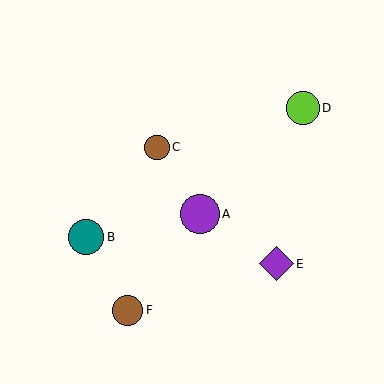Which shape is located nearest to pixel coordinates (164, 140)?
The brown circle (labeled C) at (157, 147) is nearest to that location.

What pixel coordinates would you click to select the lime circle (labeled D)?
Click at (303, 108) to select the lime circle D.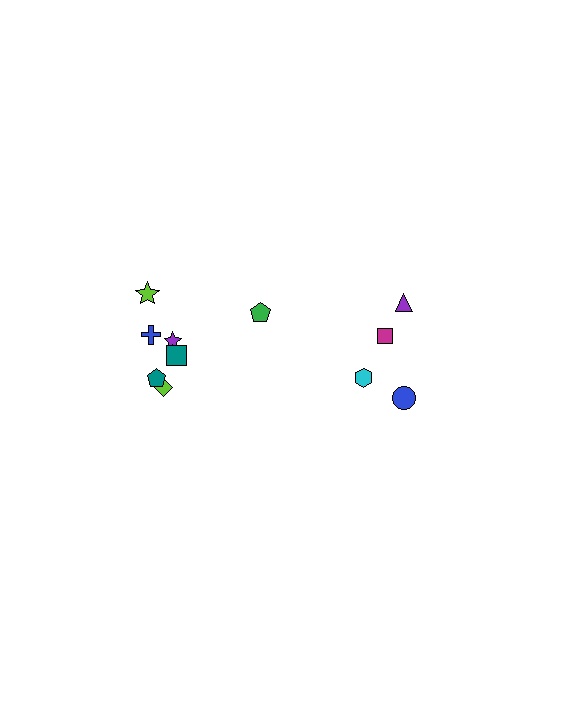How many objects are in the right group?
There are 4 objects.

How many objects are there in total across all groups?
There are 11 objects.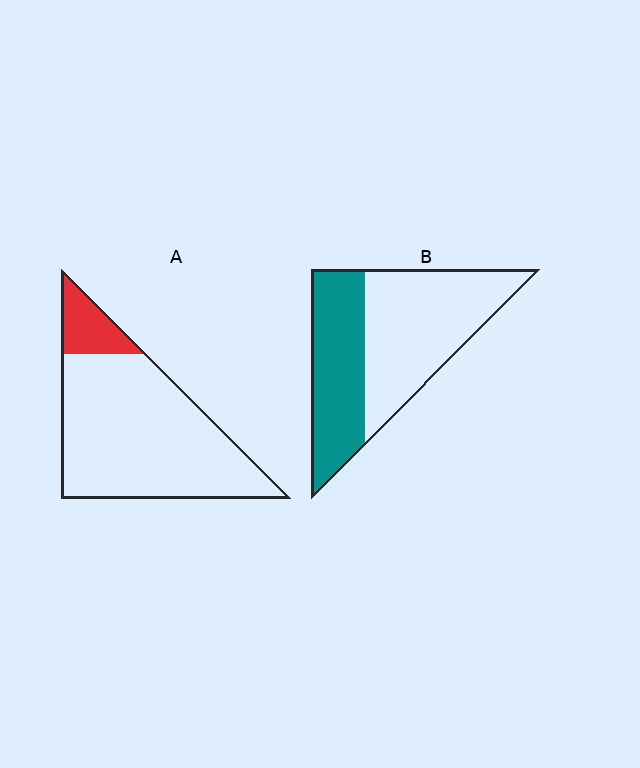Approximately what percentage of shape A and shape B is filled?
A is approximately 15% and B is approximately 40%.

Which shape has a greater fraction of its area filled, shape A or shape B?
Shape B.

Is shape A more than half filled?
No.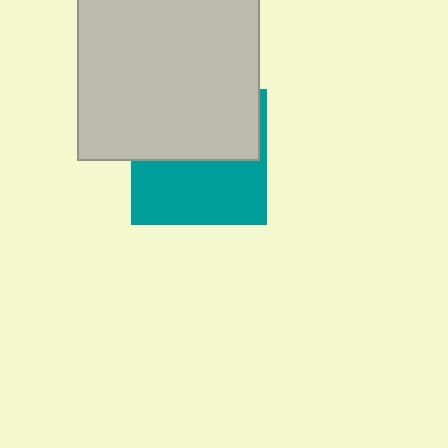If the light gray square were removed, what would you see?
You would see the complete teal square.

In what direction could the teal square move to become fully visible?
The teal square could move down. That would shift it out from behind the light gray square entirely.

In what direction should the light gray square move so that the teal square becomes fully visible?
The light gray square should move up. That is the shortest direction to clear the overlap and leave the teal square fully visible.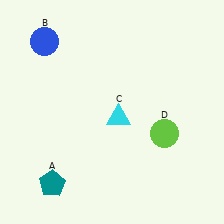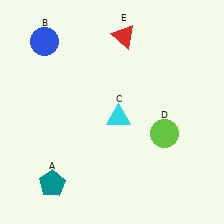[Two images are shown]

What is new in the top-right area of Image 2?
A red triangle (E) was added in the top-right area of Image 2.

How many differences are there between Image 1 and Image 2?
There is 1 difference between the two images.